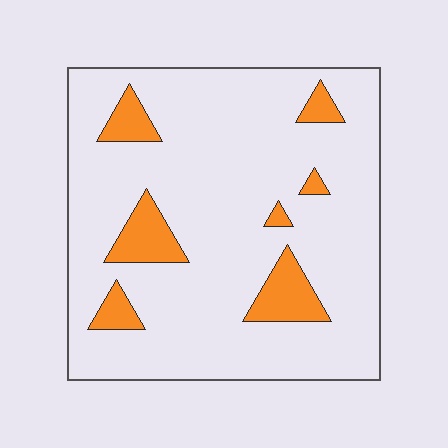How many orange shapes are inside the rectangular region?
7.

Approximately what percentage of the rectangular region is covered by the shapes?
Approximately 15%.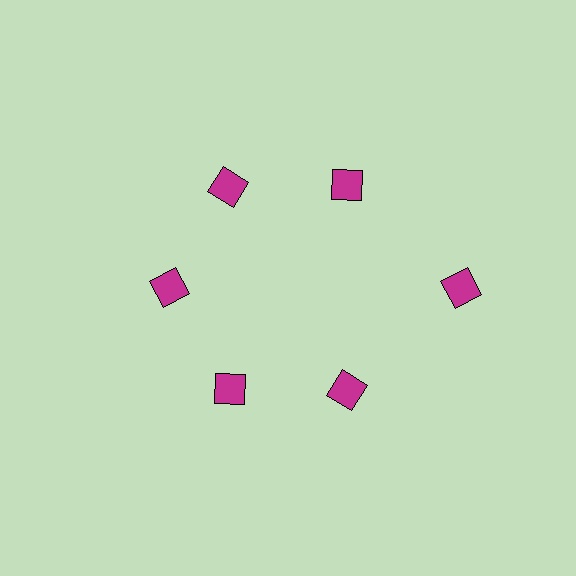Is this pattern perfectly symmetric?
No. The 6 magenta diamonds are arranged in a ring, but one element near the 3 o'clock position is pushed outward from the center, breaking the 6-fold rotational symmetry.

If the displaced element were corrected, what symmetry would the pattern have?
It would have 6-fold rotational symmetry — the pattern would map onto itself every 60 degrees.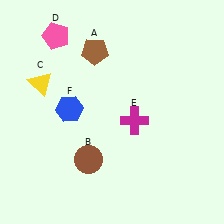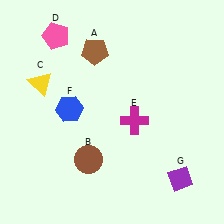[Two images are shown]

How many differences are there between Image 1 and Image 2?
There is 1 difference between the two images.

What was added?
A purple diamond (G) was added in Image 2.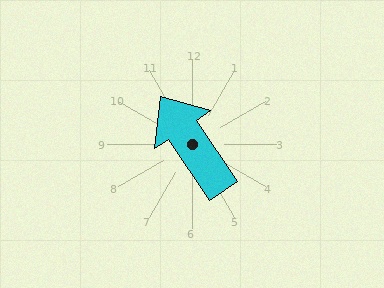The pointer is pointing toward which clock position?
Roughly 11 o'clock.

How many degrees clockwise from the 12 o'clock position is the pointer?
Approximately 326 degrees.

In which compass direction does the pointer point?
Northwest.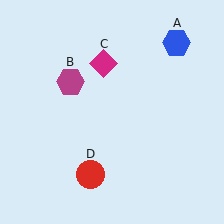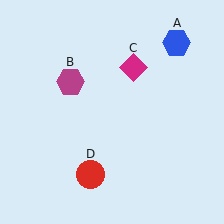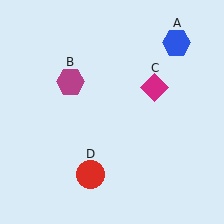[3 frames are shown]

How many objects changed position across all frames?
1 object changed position: magenta diamond (object C).